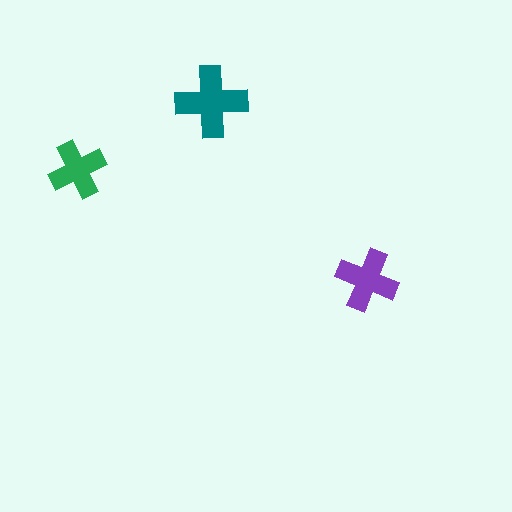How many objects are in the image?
There are 3 objects in the image.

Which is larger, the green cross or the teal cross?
The teal one.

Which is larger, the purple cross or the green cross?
The purple one.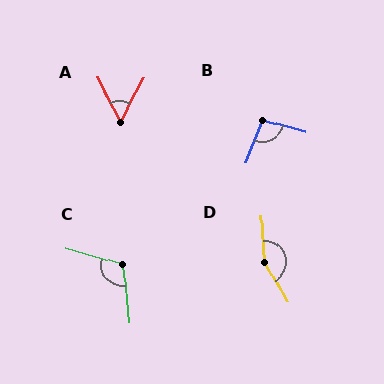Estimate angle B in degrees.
Approximately 95 degrees.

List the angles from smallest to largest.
A (54°), B (95°), C (111°), D (154°).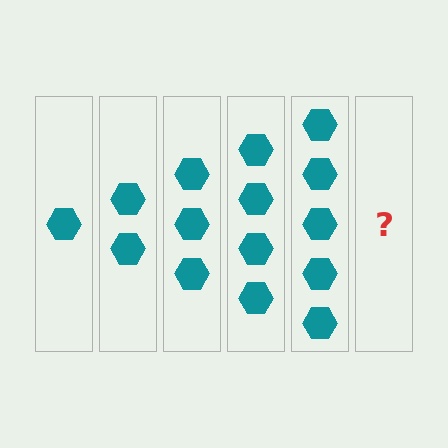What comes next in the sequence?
The next element should be 6 hexagons.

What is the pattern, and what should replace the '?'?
The pattern is that each step adds one more hexagon. The '?' should be 6 hexagons.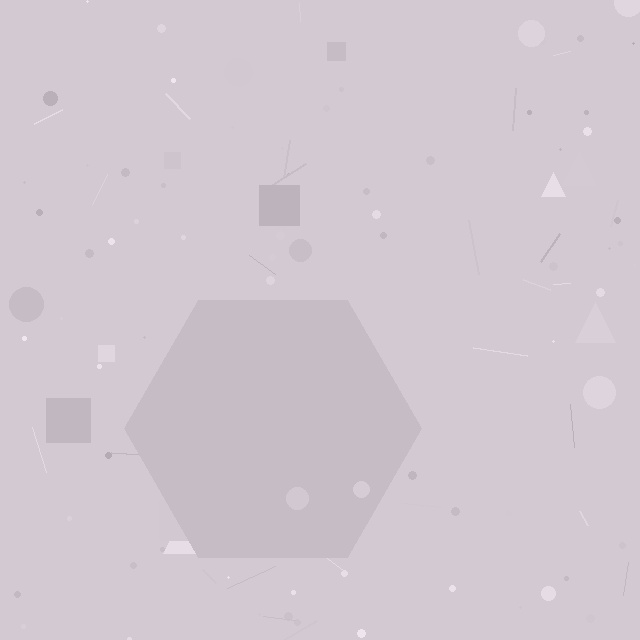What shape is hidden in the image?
A hexagon is hidden in the image.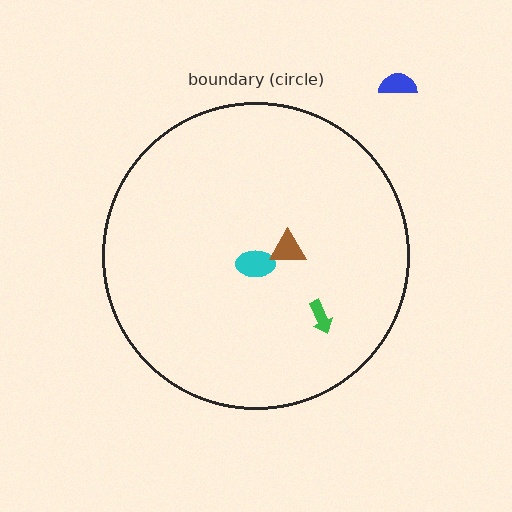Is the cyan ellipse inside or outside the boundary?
Inside.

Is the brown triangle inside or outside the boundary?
Inside.